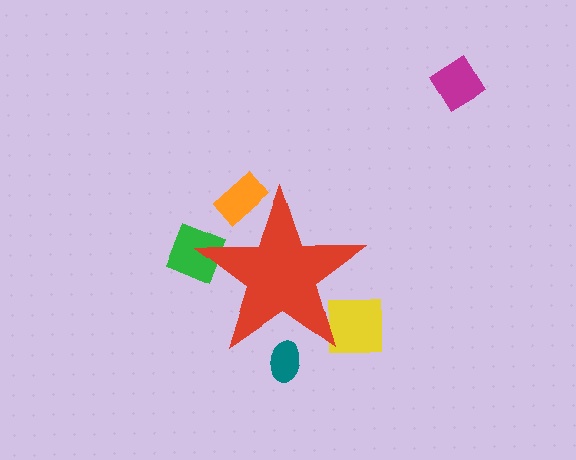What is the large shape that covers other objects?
A red star.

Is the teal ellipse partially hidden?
Yes, the teal ellipse is partially hidden behind the red star.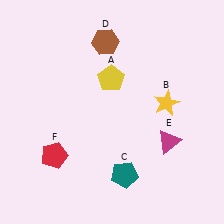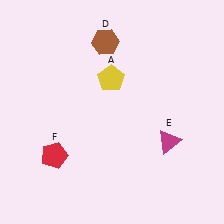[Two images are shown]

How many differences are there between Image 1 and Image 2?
There are 2 differences between the two images.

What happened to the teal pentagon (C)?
The teal pentagon (C) was removed in Image 2. It was in the bottom-right area of Image 1.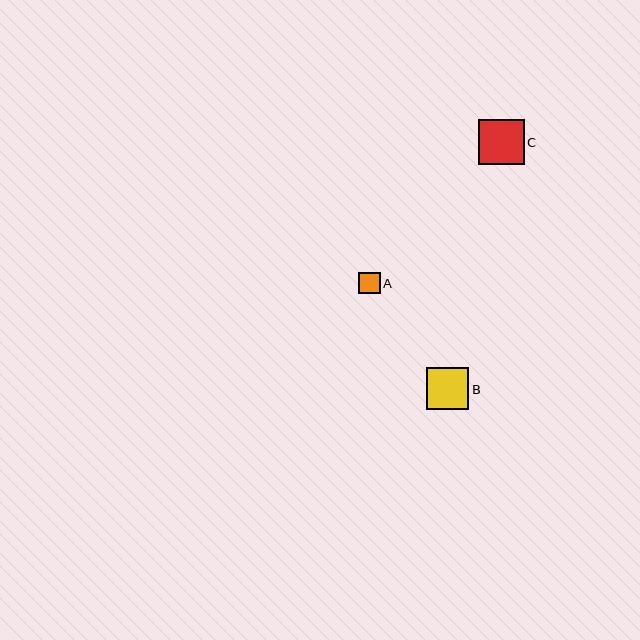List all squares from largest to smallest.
From largest to smallest: C, B, A.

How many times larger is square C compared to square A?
Square C is approximately 2.1 times the size of square A.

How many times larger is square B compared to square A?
Square B is approximately 2.0 times the size of square A.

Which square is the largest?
Square C is the largest with a size of approximately 45 pixels.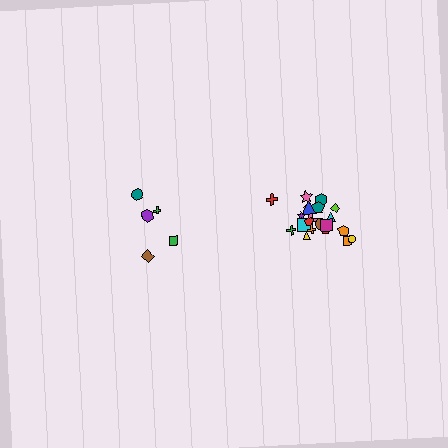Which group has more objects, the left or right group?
The right group.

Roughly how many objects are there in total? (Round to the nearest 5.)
Roughly 25 objects in total.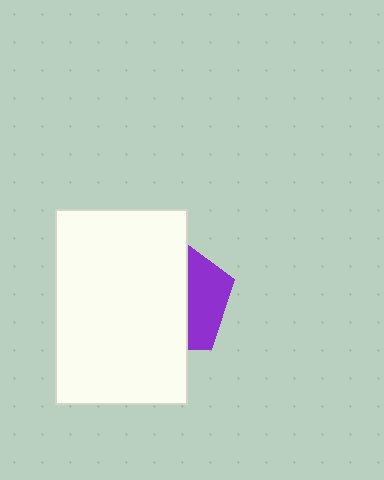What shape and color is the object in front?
The object in front is a white rectangle.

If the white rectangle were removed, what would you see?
You would see the complete purple pentagon.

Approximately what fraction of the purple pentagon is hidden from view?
Roughly 64% of the purple pentagon is hidden behind the white rectangle.